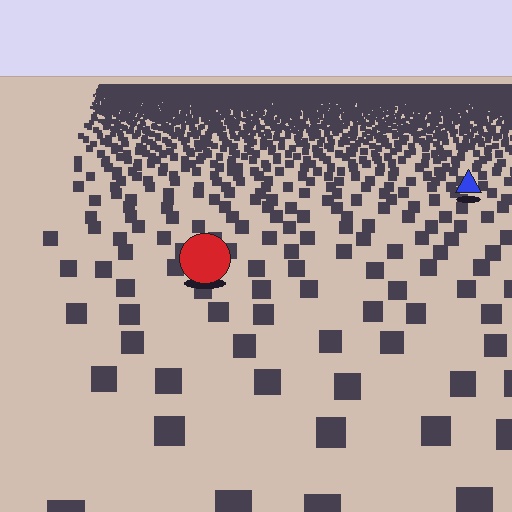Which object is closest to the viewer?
The red circle is closest. The texture marks near it are larger and more spread out.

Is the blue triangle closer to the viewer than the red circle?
No. The red circle is closer — you can tell from the texture gradient: the ground texture is coarser near it.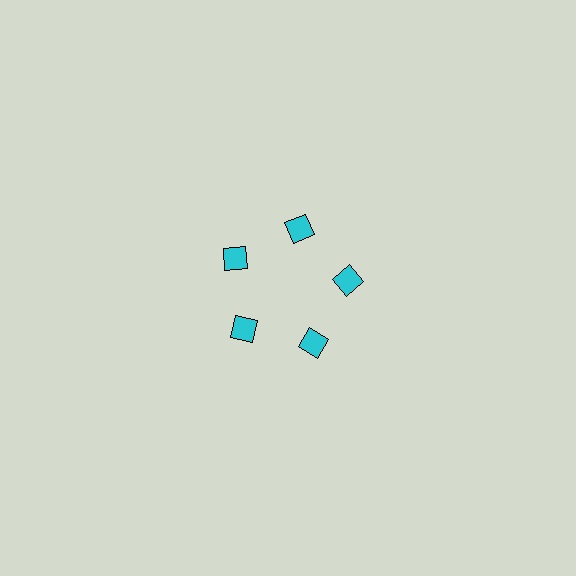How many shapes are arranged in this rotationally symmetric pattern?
There are 5 shapes, arranged in 5 groups of 1.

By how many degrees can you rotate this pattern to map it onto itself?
The pattern maps onto itself every 72 degrees of rotation.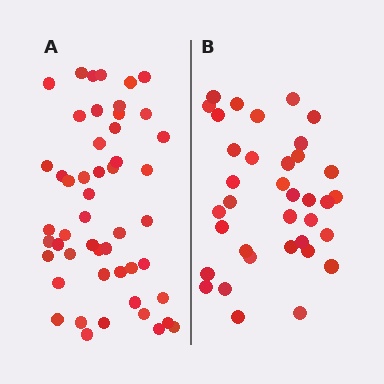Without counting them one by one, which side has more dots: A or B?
Region A (the left region) has more dots.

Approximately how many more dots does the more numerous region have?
Region A has approximately 15 more dots than region B.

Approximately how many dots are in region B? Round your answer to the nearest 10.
About 40 dots. (The exact count is 36, which rounds to 40.)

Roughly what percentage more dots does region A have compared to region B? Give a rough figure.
About 40% more.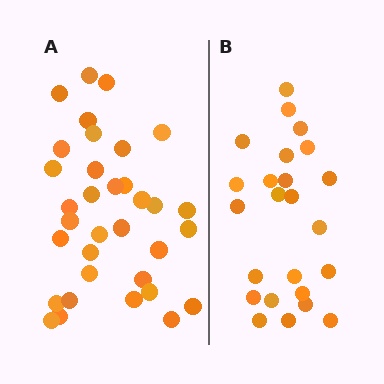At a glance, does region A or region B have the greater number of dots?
Region A (the left region) has more dots.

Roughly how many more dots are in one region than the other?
Region A has roughly 10 or so more dots than region B.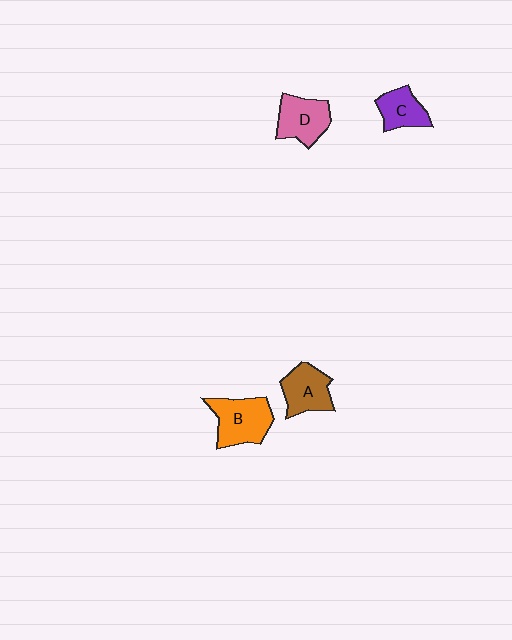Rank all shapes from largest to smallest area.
From largest to smallest: B (orange), D (pink), A (brown), C (purple).